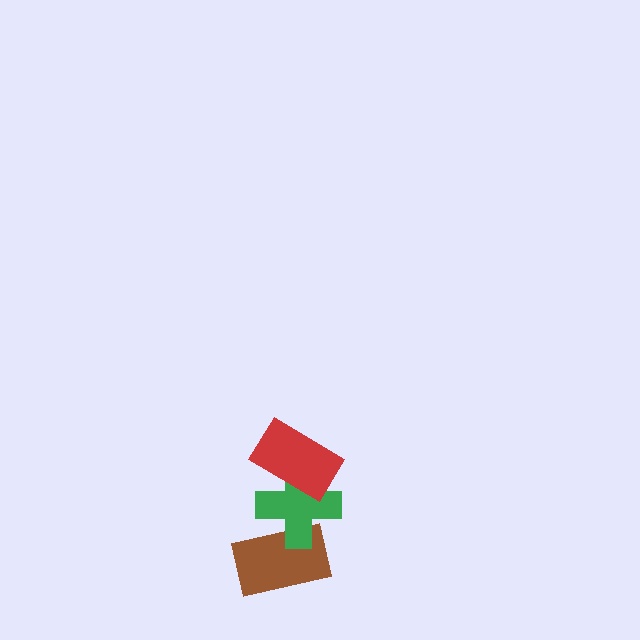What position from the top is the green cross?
The green cross is 2nd from the top.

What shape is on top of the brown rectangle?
The green cross is on top of the brown rectangle.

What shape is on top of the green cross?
The red rectangle is on top of the green cross.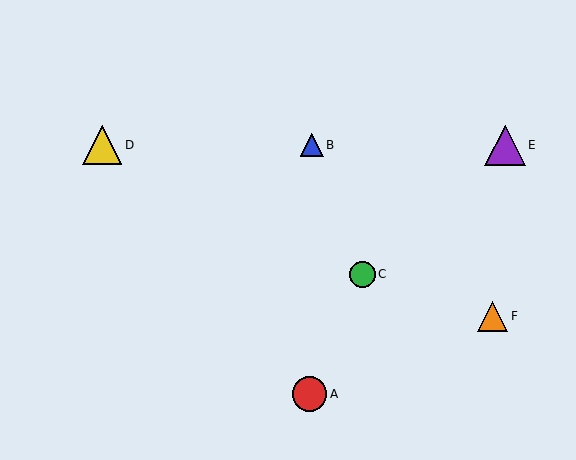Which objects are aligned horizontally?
Objects B, D, E are aligned horizontally.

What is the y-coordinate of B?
Object B is at y≈145.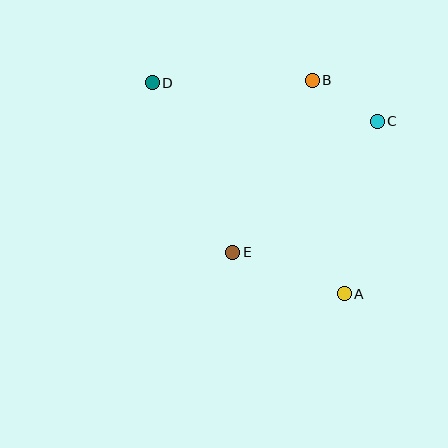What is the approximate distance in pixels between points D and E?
The distance between D and E is approximately 188 pixels.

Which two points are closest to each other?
Points B and C are closest to each other.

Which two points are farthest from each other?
Points A and D are farthest from each other.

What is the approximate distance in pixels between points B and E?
The distance between B and E is approximately 189 pixels.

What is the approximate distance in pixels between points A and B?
The distance between A and B is approximately 216 pixels.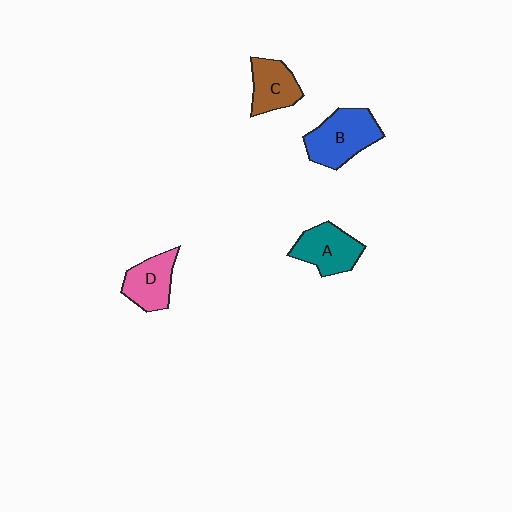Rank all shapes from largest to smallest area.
From largest to smallest: B (blue), A (teal), D (pink), C (brown).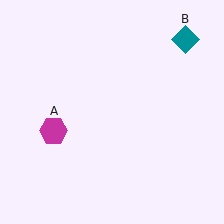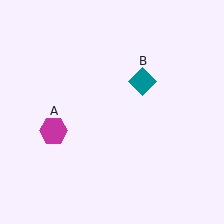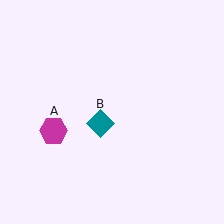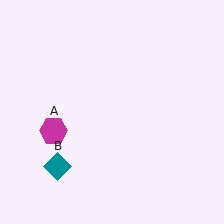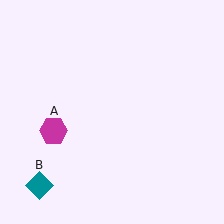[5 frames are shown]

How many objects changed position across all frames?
1 object changed position: teal diamond (object B).